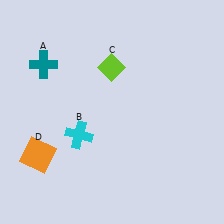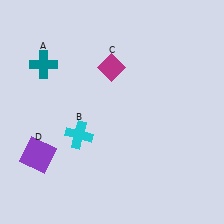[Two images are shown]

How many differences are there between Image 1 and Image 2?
There are 2 differences between the two images.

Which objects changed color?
C changed from lime to magenta. D changed from orange to purple.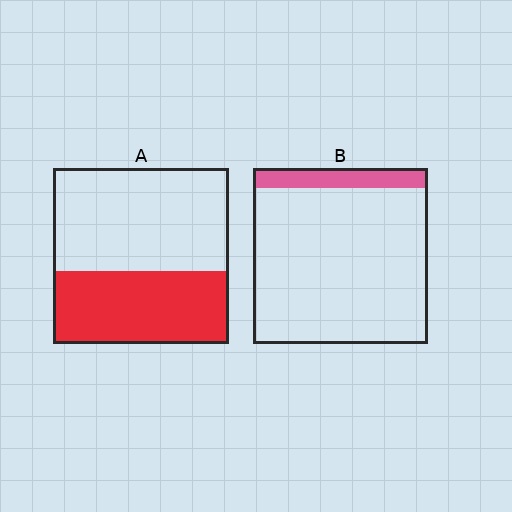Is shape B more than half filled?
No.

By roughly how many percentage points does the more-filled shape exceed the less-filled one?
By roughly 30 percentage points (A over B).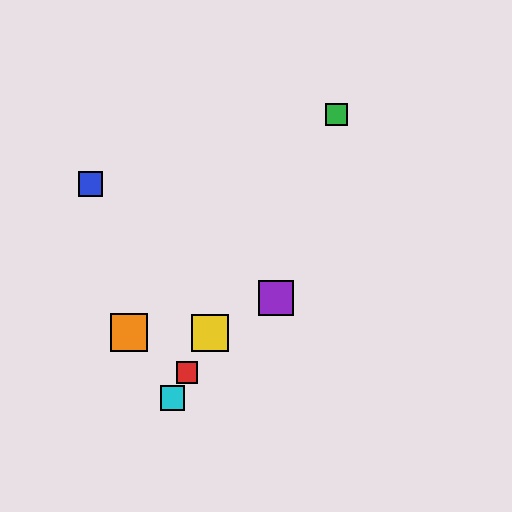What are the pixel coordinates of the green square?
The green square is at (336, 115).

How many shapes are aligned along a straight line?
4 shapes (the red square, the green square, the yellow square, the cyan square) are aligned along a straight line.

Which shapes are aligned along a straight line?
The red square, the green square, the yellow square, the cyan square are aligned along a straight line.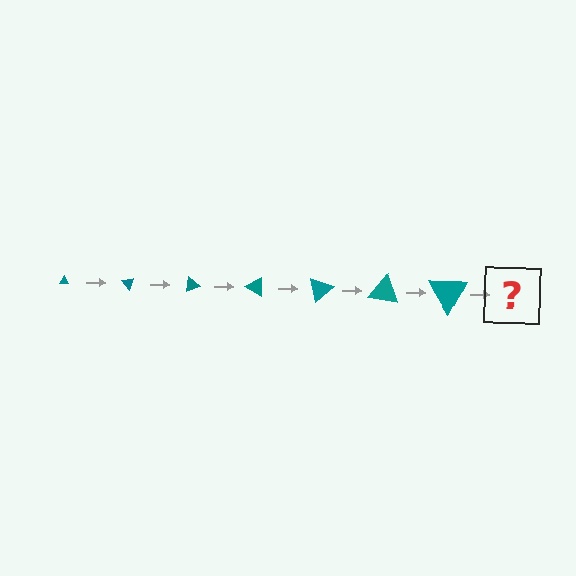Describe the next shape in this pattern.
It should be a triangle, larger than the previous one and rotated 350 degrees from the start.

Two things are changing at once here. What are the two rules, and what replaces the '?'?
The two rules are that the triangle grows larger each step and it rotates 50 degrees each step. The '?' should be a triangle, larger than the previous one and rotated 350 degrees from the start.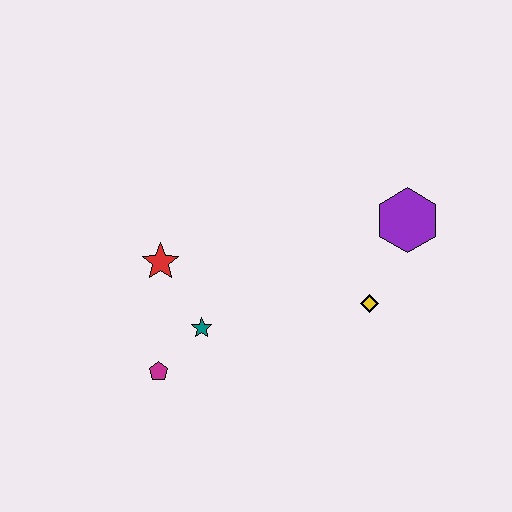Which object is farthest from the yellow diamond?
The magenta pentagon is farthest from the yellow diamond.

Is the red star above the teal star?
Yes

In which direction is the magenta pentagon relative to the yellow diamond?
The magenta pentagon is to the left of the yellow diamond.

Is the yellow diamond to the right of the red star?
Yes